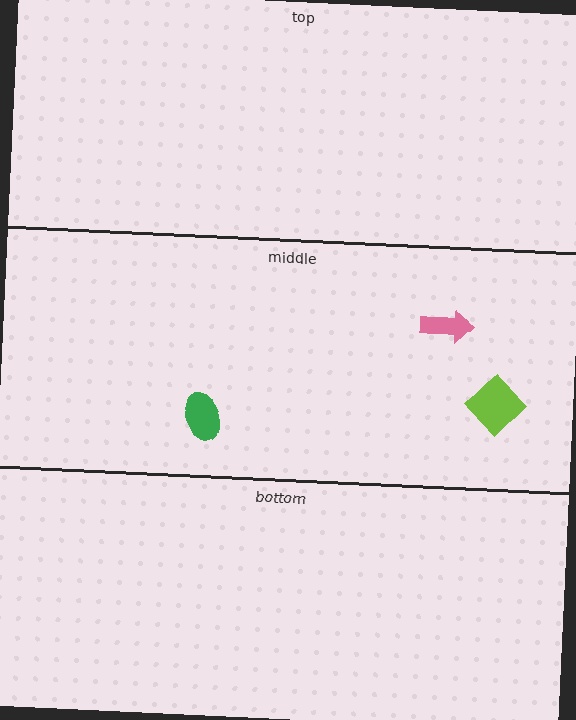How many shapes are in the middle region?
3.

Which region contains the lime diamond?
The middle region.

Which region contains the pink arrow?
The middle region.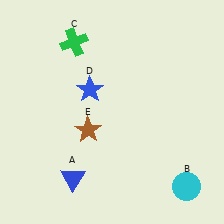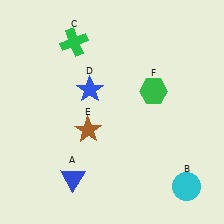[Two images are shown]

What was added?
A green hexagon (F) was added in Image 2.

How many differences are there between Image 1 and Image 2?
There is 1 difference between the two images.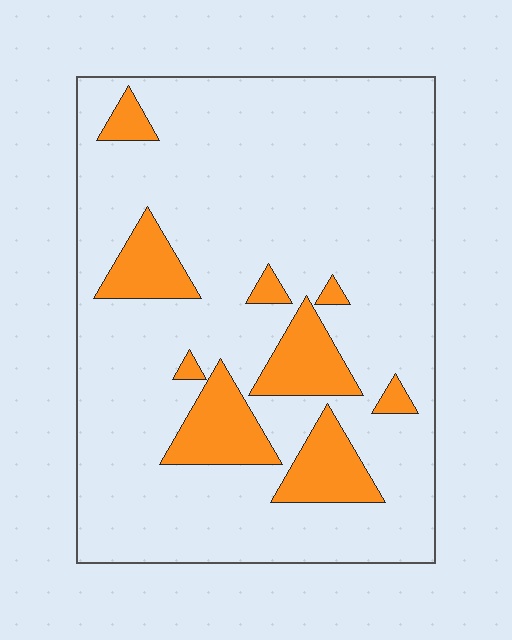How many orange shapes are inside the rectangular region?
9.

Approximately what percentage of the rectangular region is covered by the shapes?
Approximately 15%.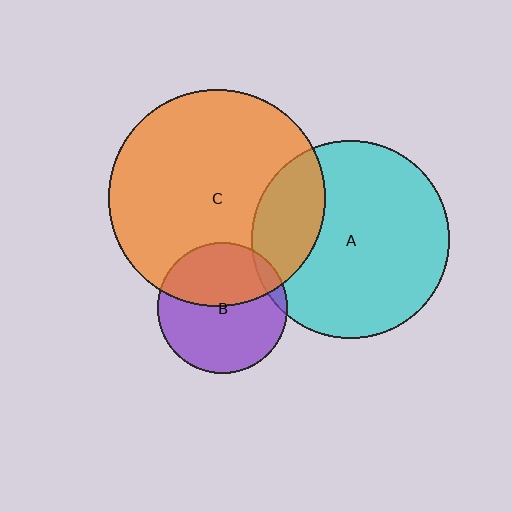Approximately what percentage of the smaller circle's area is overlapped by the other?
Approximately 25%.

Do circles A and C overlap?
Yes.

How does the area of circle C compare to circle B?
Approximately 2.8 times.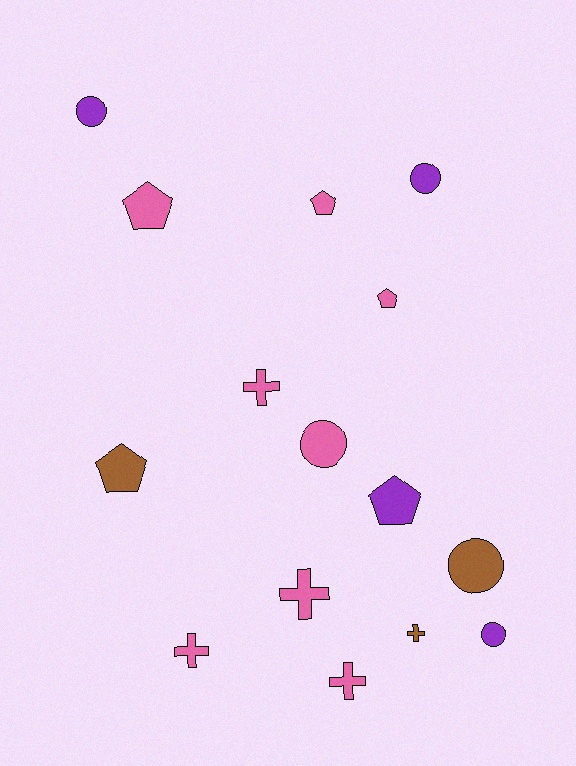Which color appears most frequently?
Pink, with 8 objects.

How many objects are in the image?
There are 15 objects.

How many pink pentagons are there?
There are 3 pink pentagons.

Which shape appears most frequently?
Cross, with 5 objects.